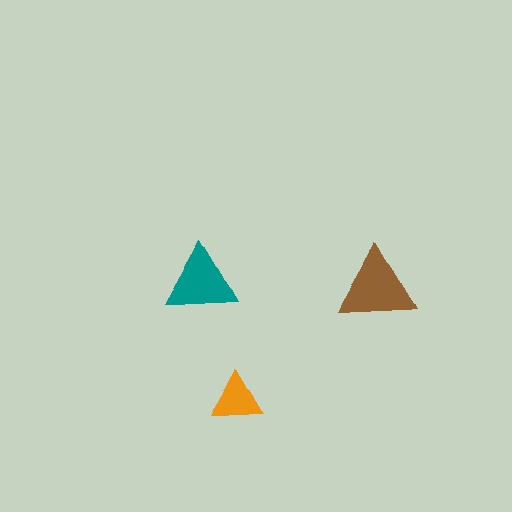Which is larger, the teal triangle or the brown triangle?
The brown one.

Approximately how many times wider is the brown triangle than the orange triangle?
About 1.5 times wider.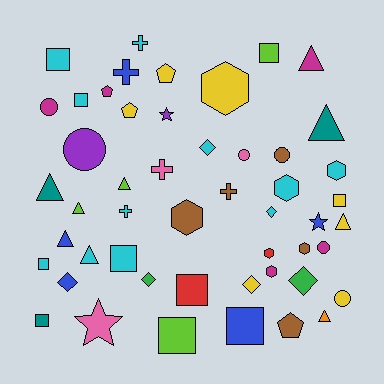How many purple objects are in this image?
There are 2 purple objects.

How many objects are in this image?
There are 50 objects.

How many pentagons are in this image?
There are 4 pentagons.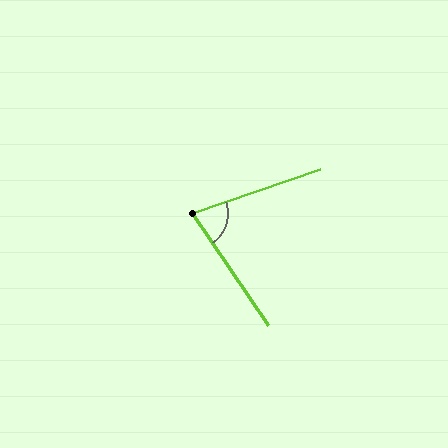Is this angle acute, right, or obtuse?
It is acute.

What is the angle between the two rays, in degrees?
Approximately 75 degrees.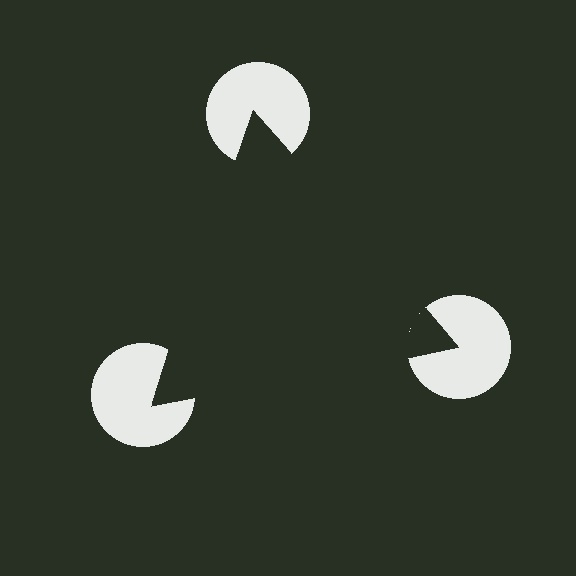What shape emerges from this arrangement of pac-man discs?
An illusory triangle — its edges are inferred from the aligned wedge cuts in the pac-man discs, not physically drawn.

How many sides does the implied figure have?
3 sides.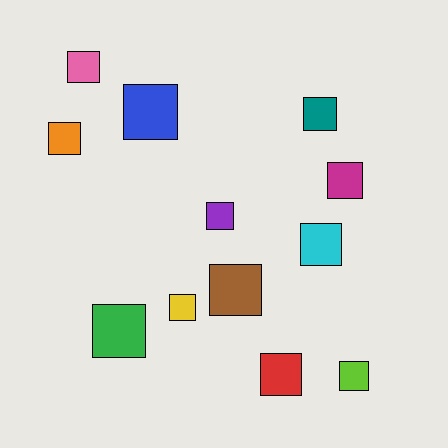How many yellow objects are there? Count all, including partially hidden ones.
There is 1 yellow object.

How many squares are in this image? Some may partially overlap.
There are 12 squares.